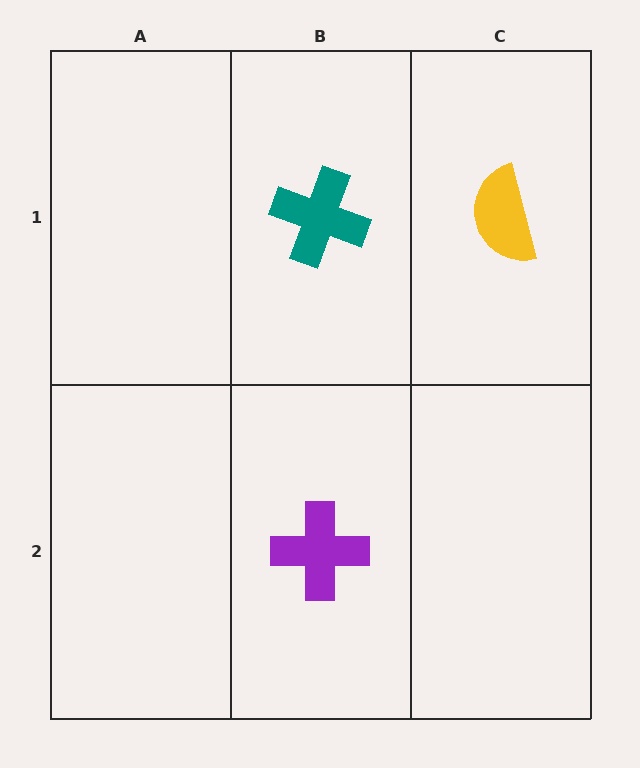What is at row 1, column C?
A yellow semicircle.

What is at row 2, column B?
A purple cross.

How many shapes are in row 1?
2 shapes.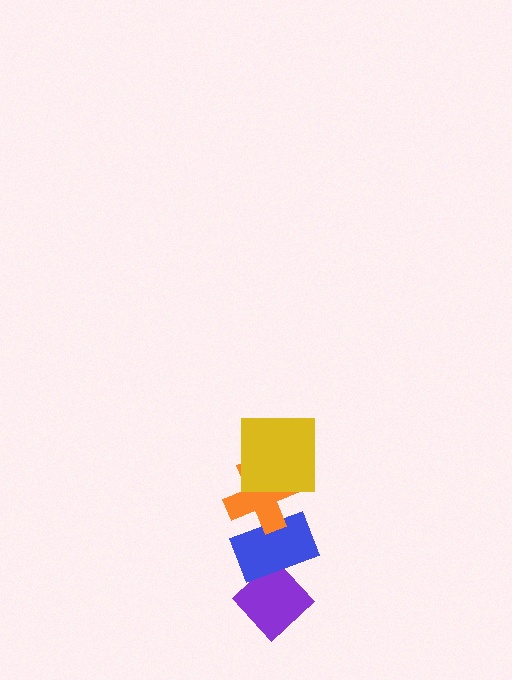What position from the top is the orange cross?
The orange cross is 2nd from the top.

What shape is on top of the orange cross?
The yellow square is on top of the orange cross.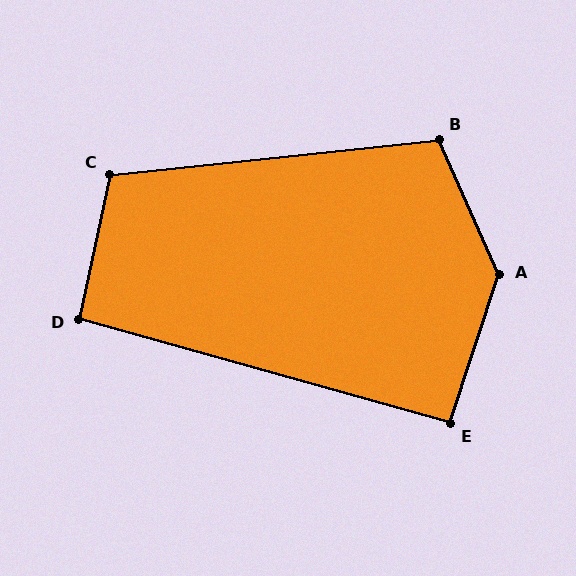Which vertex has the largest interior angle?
A, at approximately 138 degrees.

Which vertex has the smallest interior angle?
E, at approximately 92 degrees.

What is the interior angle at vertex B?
Approximately 108 degrees (obtuse).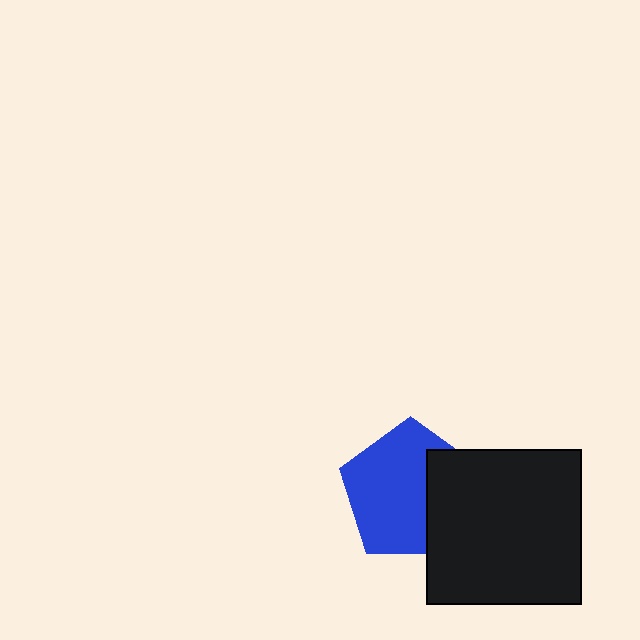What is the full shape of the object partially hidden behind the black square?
The partially hidden object is a blue pentagon.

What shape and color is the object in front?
The object in front is a black square.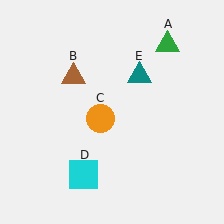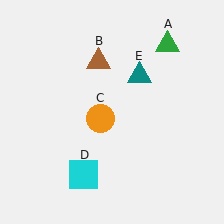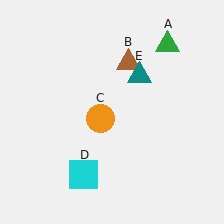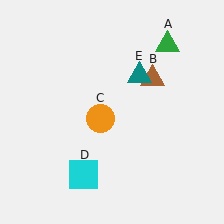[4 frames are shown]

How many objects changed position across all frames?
1 object changed position: brown triangle (object B).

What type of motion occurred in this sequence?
The brown triangle (object B) rotated clockwise around the center of the scene.